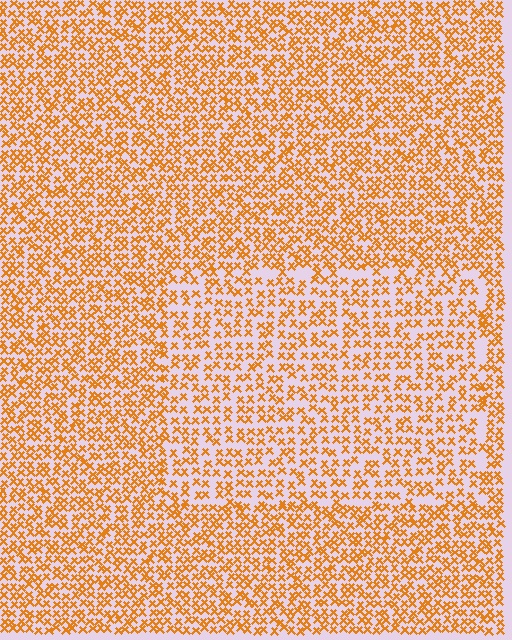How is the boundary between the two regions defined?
The boundary is defined by a change in element density (approximately 1.5x ratio). All elements are the same color, size, and shape.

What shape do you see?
I see a rectangle.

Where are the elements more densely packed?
The elements are more densely packed outside the rectangle boundary.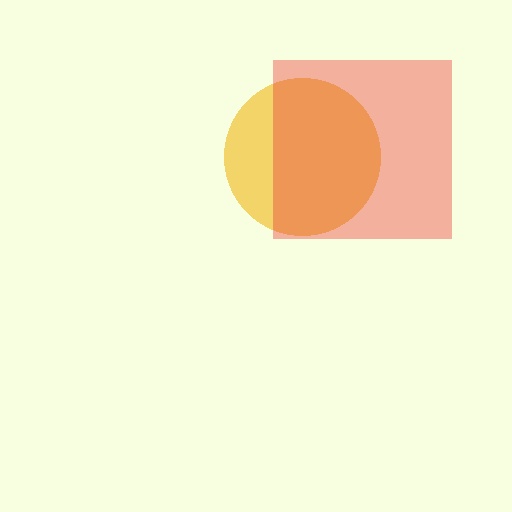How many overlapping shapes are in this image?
There are 2 overlapping shapes in the image.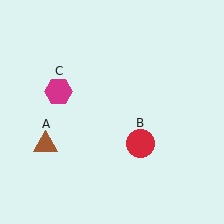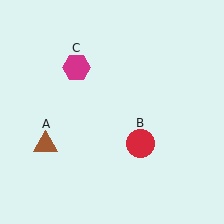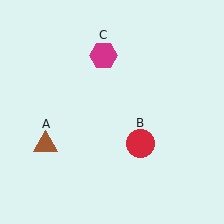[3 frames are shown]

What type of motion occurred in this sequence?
The magenta hexagon (object C) rotated clockwise around the center of the scene.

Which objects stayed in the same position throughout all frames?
Brown triangle (object A) and red circle (object B) remained stationary.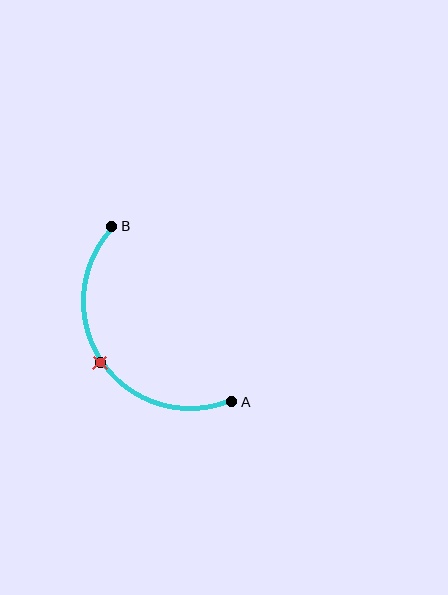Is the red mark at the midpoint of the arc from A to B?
Yes. The red mark lies on the arc at equal arc-length from both A and B — it is the arc midpoint.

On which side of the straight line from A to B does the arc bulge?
The arc bulges below and to the left of the straight line connecting A and B.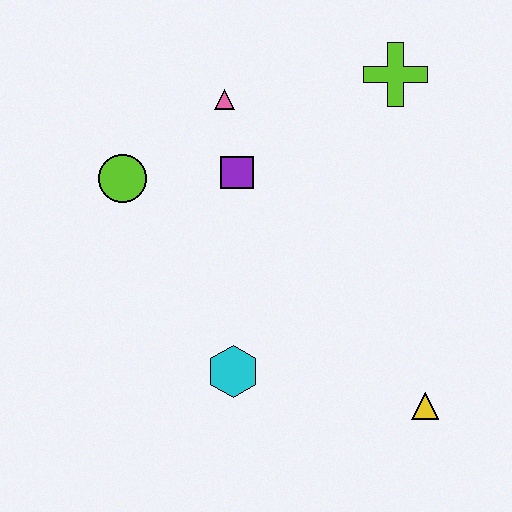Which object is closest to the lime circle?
The purple square is closest to the lime circle.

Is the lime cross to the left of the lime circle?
No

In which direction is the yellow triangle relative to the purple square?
The yellow triangle is below the purple square.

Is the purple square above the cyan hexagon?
Yes